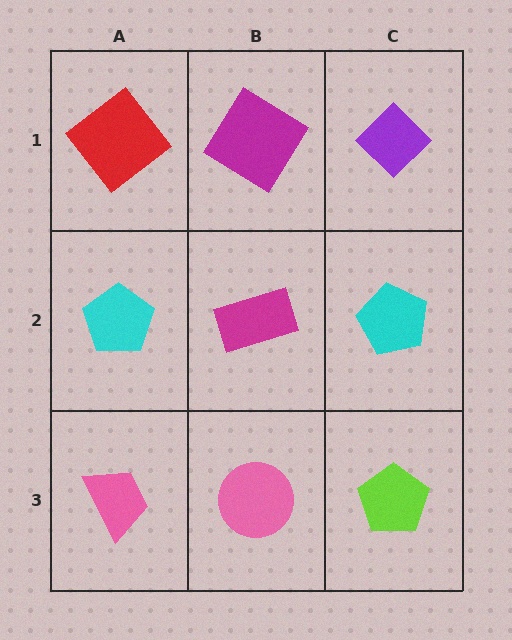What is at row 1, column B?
A magenta diamond.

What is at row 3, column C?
A lime pentagon.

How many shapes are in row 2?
3 shapes.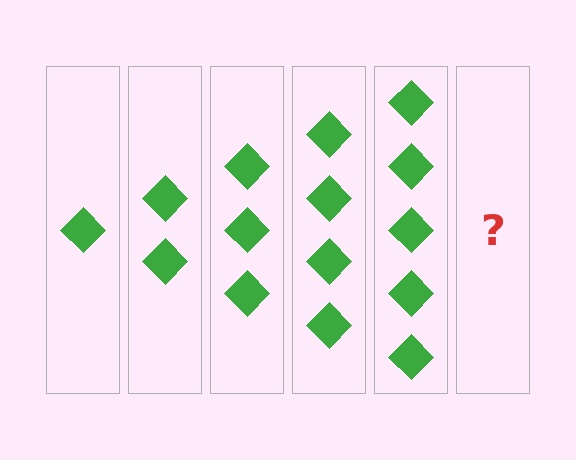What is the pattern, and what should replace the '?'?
The pattern is that each step adds one more diamond. The '?' should be 6 diamonds.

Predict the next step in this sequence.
The next step is 6 diamonds.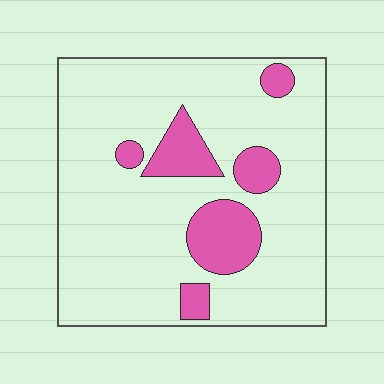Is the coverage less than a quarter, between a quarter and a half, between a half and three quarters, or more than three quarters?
Less than a quarter.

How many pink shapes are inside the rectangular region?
6.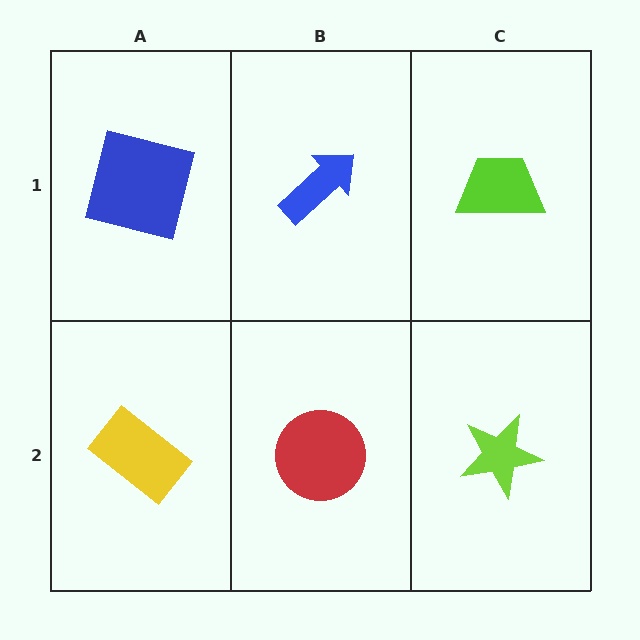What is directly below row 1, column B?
A red circle.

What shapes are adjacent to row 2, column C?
A lime trapezoid (row 1, column C), a red circle (row 2, column B).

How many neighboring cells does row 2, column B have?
3.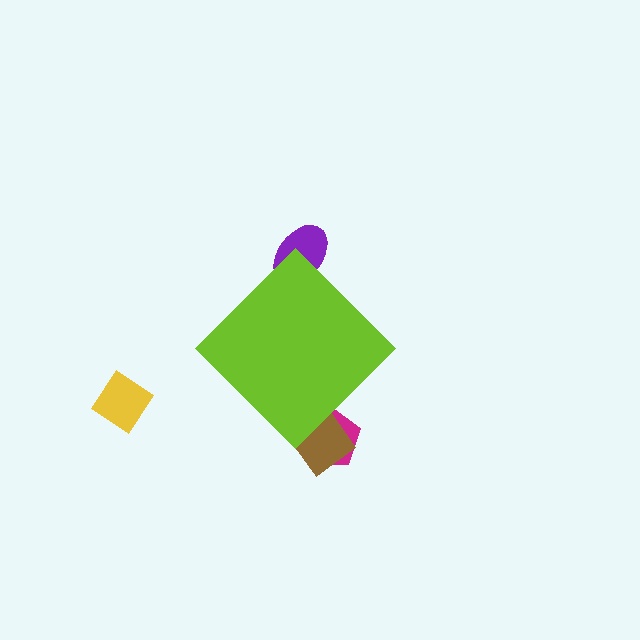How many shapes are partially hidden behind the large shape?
3 shapes are partially hidden.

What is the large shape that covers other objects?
A lime diamond.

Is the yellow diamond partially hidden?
No, the yellow diamond is fully visible.